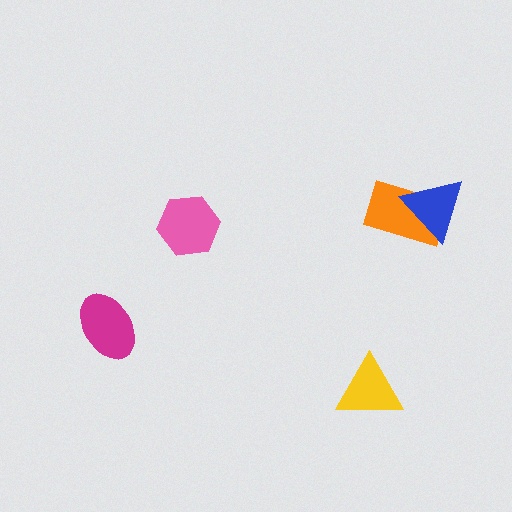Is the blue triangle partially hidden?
No, no other shape covers it.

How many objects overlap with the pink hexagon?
0 objects overlap with the pink hexagon.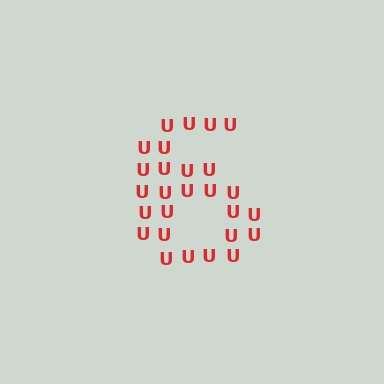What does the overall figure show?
The overall figure shows the digit 6.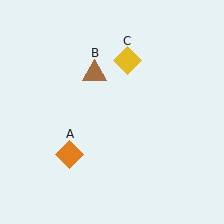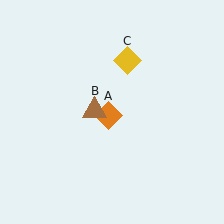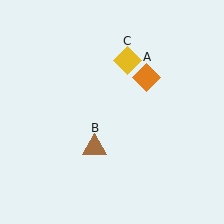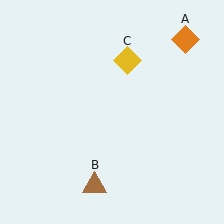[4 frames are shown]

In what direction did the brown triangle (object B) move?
The brown triangle (object B) moved down.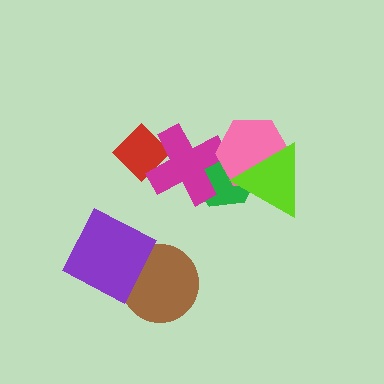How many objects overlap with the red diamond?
1 object overlaps with the red diamond.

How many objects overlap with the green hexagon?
3 objects overlap with the green hexagon.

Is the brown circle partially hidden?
Yes, it is partially covered by another shape.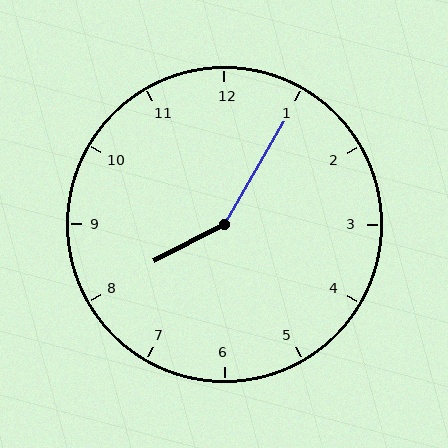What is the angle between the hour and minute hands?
Approximately 148 degrees.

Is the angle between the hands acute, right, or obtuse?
It is obtuse.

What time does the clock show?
8:05.